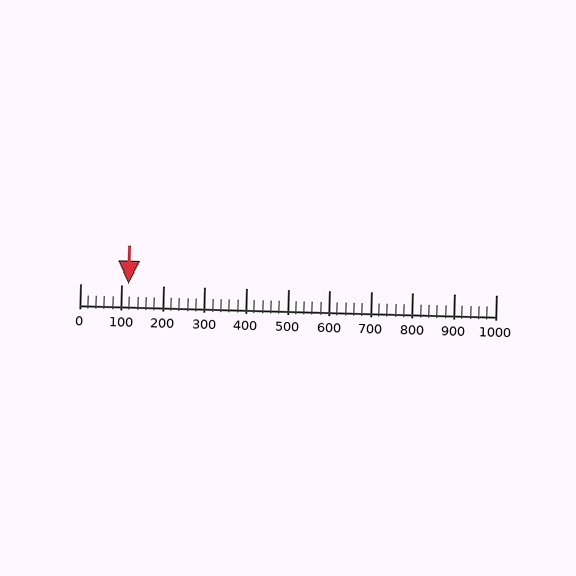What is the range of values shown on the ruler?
The ruler shows values from 0 to 1000.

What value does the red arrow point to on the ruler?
The red arrow points to approximately 117.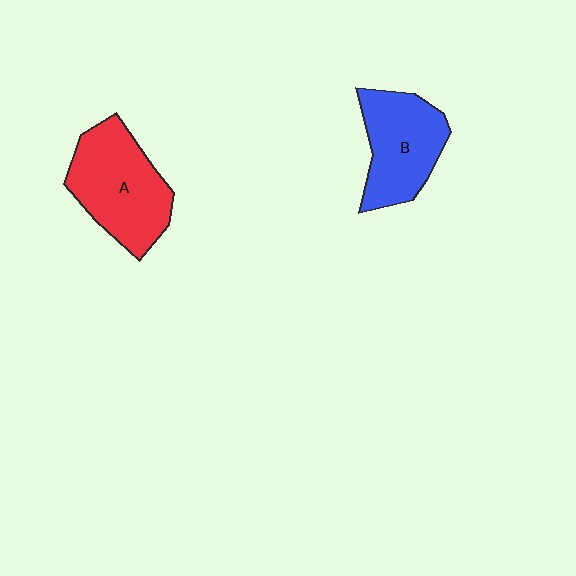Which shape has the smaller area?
Shape B (blue).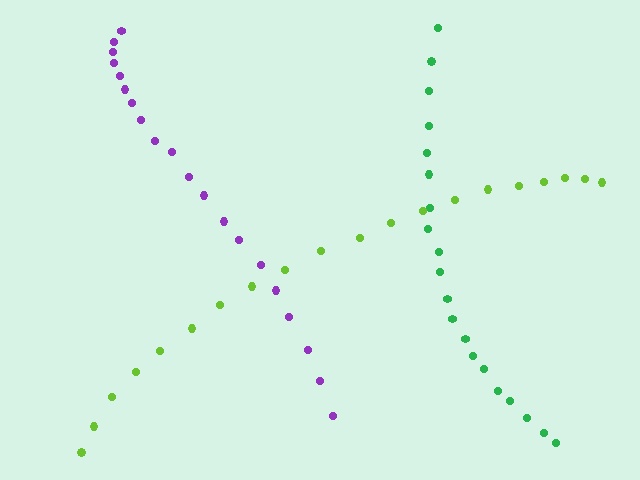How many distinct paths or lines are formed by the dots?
There are 3 distinct paths.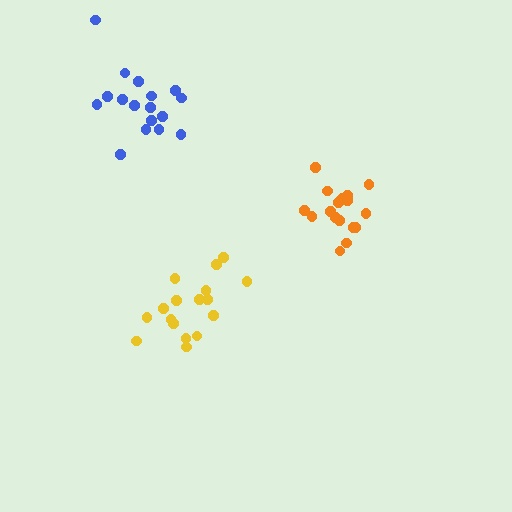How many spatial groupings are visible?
There are 3 spatial groupings.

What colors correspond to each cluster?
The clusters are colored: orange, yellow, blue.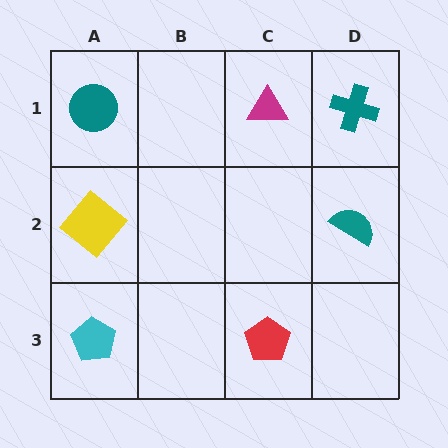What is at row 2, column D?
A teal semicircle.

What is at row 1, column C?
A magenta triangle.